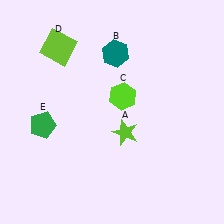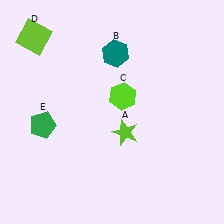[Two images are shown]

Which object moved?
The lime square (D) moved left.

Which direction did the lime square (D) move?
The lime square (D) moved left.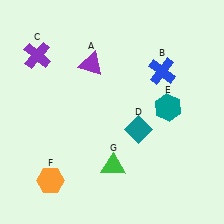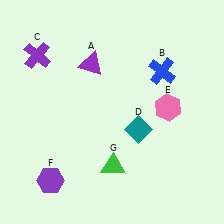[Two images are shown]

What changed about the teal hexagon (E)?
In Image 1, E is teal. In Image 2, it changed to pink.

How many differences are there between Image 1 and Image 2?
There are 2 differences between the two images.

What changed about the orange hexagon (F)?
In Image 1, F is orange. In Image 2, it changed to purple.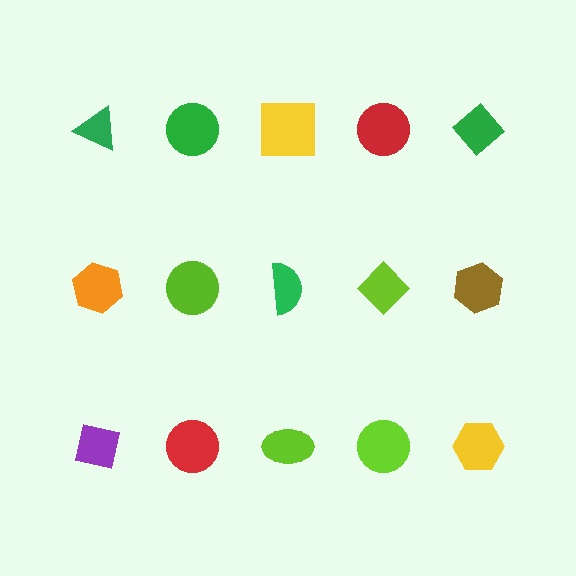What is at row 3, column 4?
A lime circle.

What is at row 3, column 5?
A yellow hexagon.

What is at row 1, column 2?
A green circle.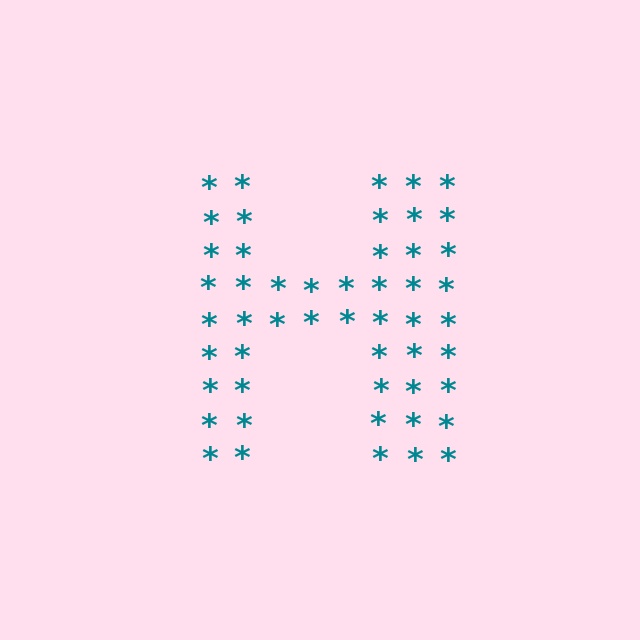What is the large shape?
The large shape is the letter H.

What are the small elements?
The small elements are asterisks.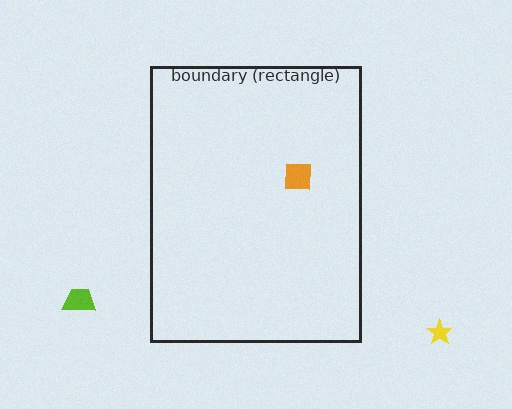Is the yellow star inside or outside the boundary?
Outside.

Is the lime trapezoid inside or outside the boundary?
Outside.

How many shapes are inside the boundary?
1 inside, 2 outside.